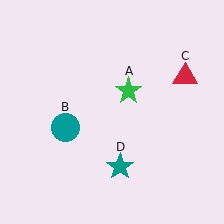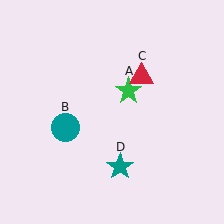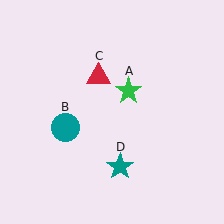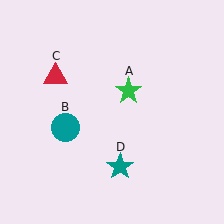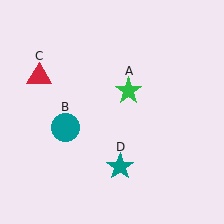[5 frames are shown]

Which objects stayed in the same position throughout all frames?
Green star (object A) and teal circle (object B) and teal star (object D) remained stationary.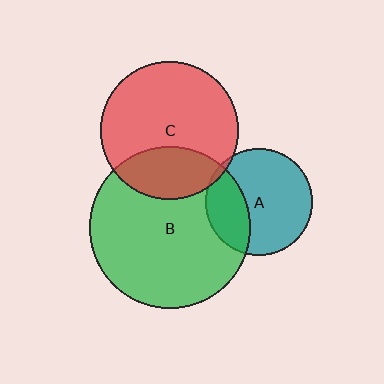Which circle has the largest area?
Circle B (green).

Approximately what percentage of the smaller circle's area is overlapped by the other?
Approximately 30%.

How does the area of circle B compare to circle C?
Approximately 1.4 times.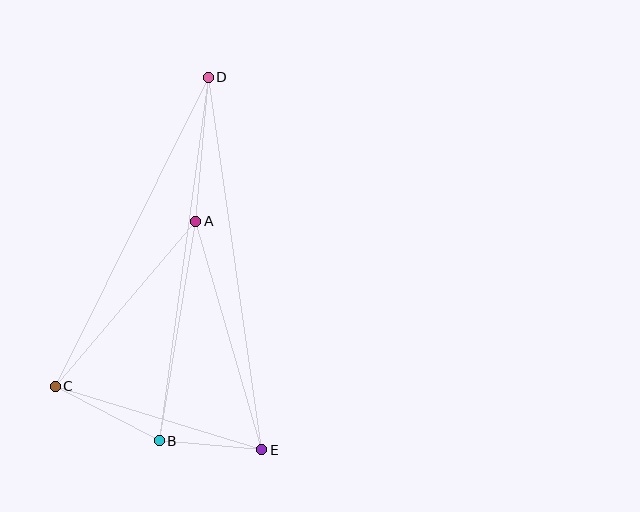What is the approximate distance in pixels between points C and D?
The distance between C and D is approximately 345 pixels.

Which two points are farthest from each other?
Points D and E are farthest from each other.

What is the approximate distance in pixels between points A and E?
The distance between A and E is approximately 238 pixels.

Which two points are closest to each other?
Points B and E are closest to each other.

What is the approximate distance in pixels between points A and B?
The distance between A and B is approximately 222 pixels.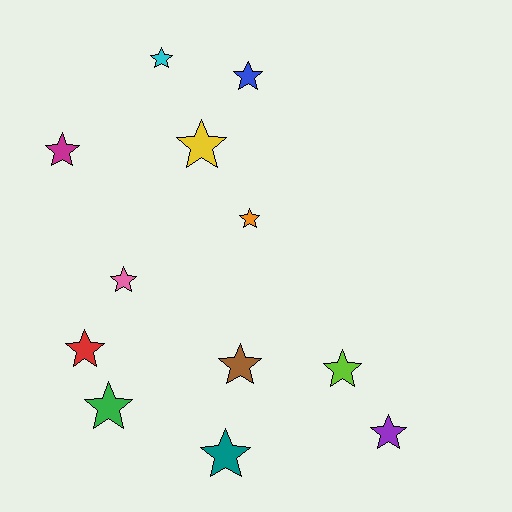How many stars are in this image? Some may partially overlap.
There are 12 stars.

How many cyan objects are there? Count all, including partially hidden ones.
There is 1 cyan object.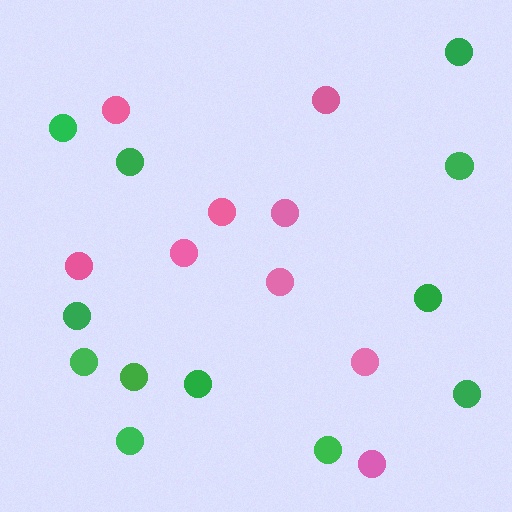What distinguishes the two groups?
There are 2 groups: one group of green circles (12) and one group of pink circles (9).